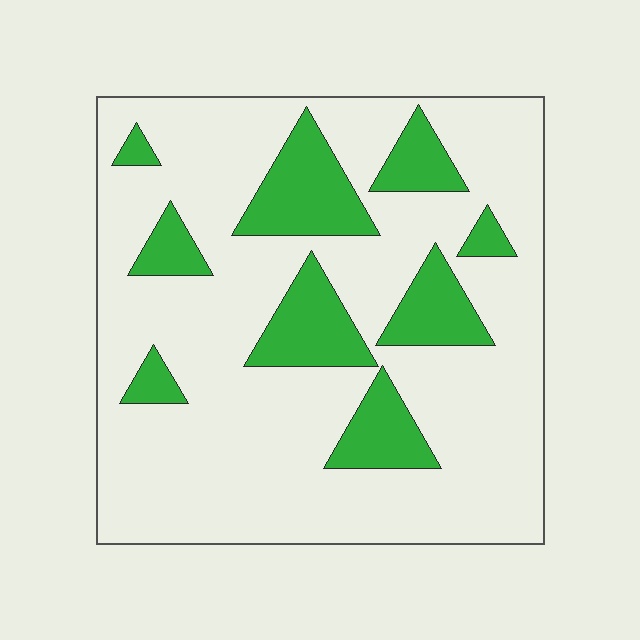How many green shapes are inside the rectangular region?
9.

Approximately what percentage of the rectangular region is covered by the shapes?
Approximately 20%.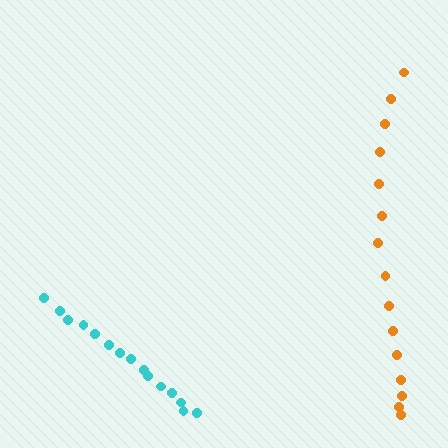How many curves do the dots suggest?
There are 2 distinct paths.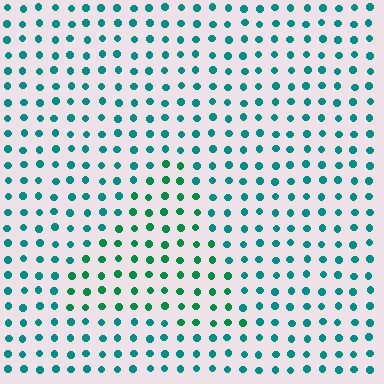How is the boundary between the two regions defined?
The boundary is defined purely by a slight shift in hue (about 28 degrees). Spacing, size, and orientation are identical on both sides.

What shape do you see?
I see a triangle.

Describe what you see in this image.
The image is filled with small teal elements in a uniform arrangement. A triangle-shaped region is visible where the elements are tinted to a slightly different hue, forming a subtle color boundary.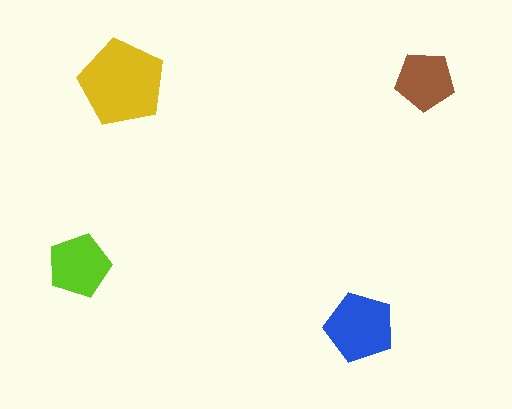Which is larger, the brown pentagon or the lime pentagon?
The lime one.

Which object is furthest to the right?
The brown pentagon is rightmost.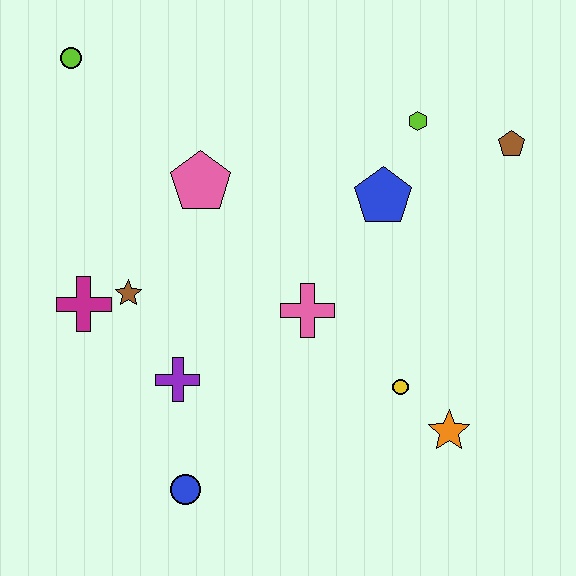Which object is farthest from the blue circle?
The brown pentagon is farthest from the blue circle.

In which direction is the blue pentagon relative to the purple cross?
The blue pentagon is to the right of the purple cross.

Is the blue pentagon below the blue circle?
No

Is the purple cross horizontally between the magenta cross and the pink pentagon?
Yes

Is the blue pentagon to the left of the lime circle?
No